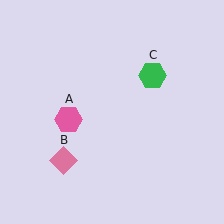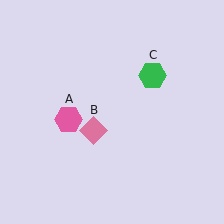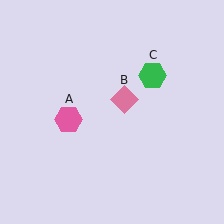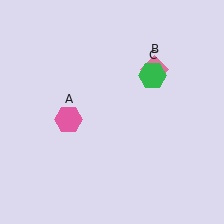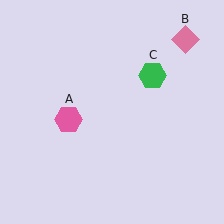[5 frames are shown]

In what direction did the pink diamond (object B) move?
The pink diamond (object B) moved up and to the right.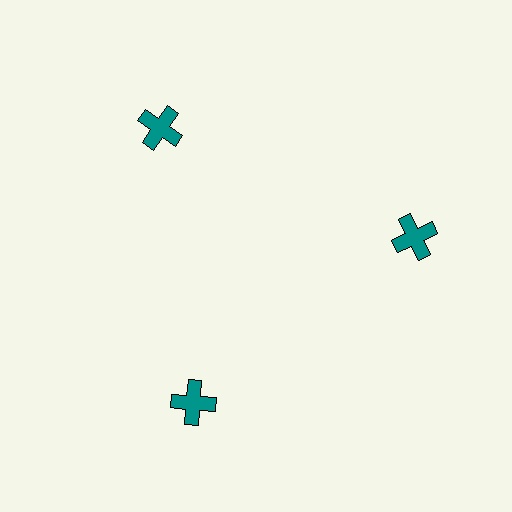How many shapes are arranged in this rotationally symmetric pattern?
There are 3 shapes, arranged in 3 groups of 1.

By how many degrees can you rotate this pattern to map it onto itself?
The pattern maps onto itself every 120 degrees of rotation.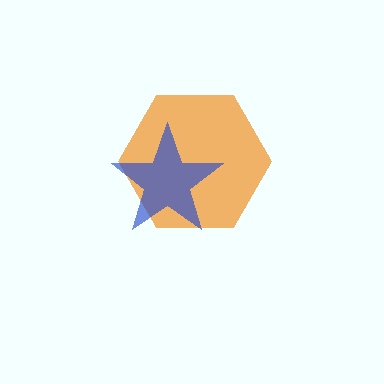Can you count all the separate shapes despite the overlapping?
Yes, there are 2 separate shapes.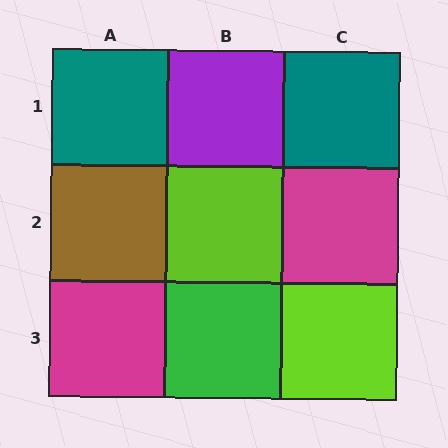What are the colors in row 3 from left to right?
Magenta, green, lime.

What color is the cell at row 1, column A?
Teal.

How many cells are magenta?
2 cells are magenta.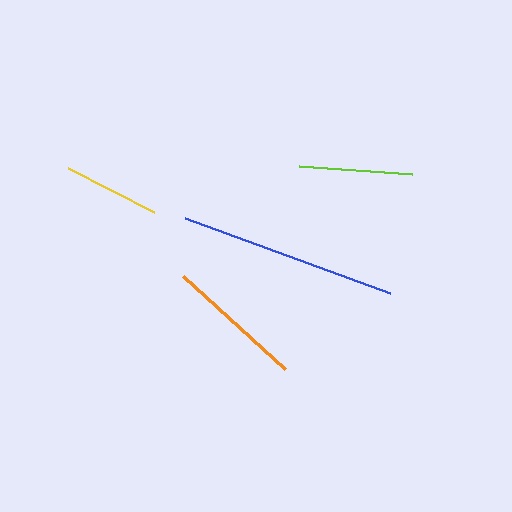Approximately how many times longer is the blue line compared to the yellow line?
The blue line is approximately 2.3 times the length of the yellow line.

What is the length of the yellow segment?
The yellow segment is approximately 96 pixels long.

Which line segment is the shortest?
The yellow line is the shortest at approximately 96 pixels.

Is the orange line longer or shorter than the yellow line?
The orange line is longer than the yellow line.